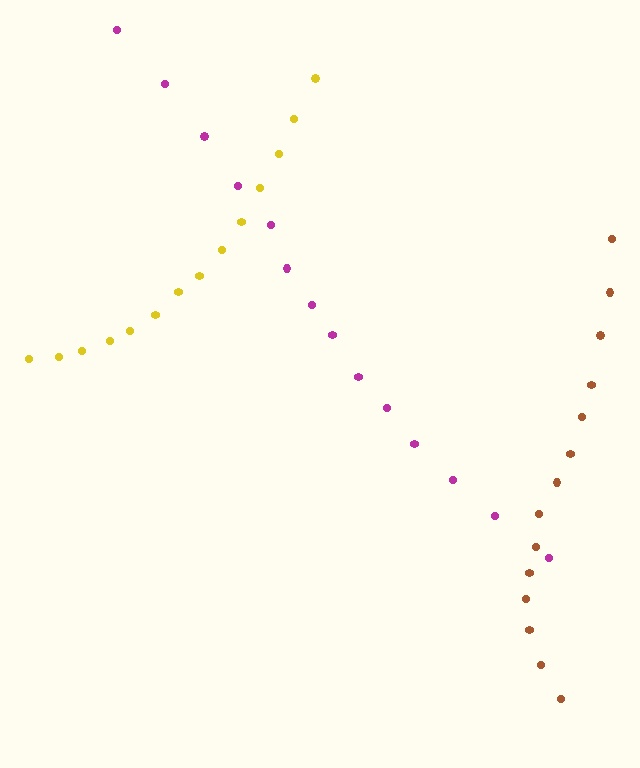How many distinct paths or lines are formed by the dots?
There are 3 distinct paths.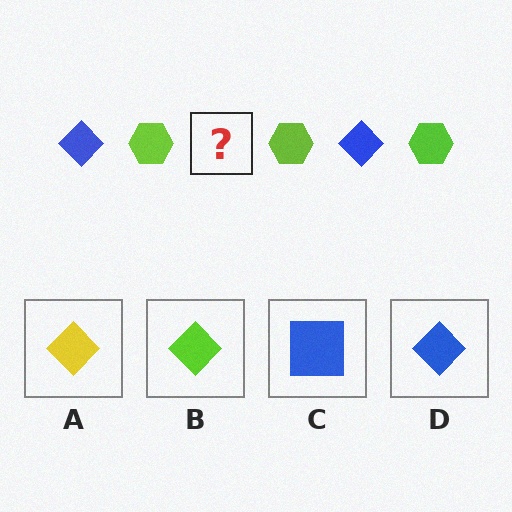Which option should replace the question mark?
Option D.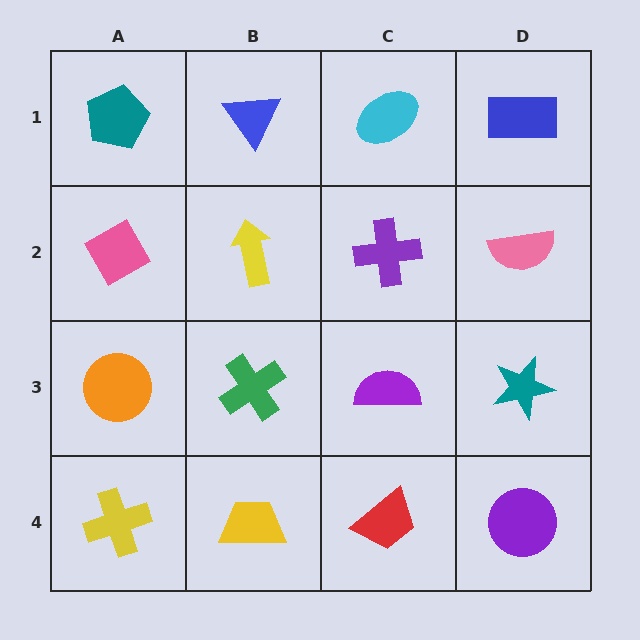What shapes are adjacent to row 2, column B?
A blue triangle (row 1, column B), a green cross (row 3, column B), a pink diamond (row 2, column A), a purple cross (row 2, column C).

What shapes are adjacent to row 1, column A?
A pink diamond (row 2, column A), a blue triangle (row 1, column B).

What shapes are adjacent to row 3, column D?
A pink semicircle (row 2, column D), a purple circle (row 4, column D), a purple semicircle (row 3, column C).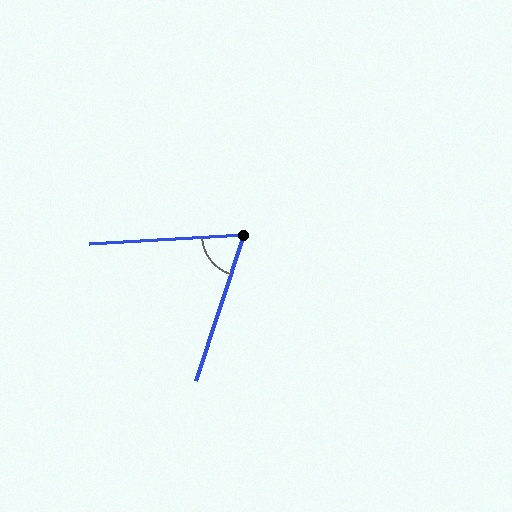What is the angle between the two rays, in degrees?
Approximately 68 degrees.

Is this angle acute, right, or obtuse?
It is acute.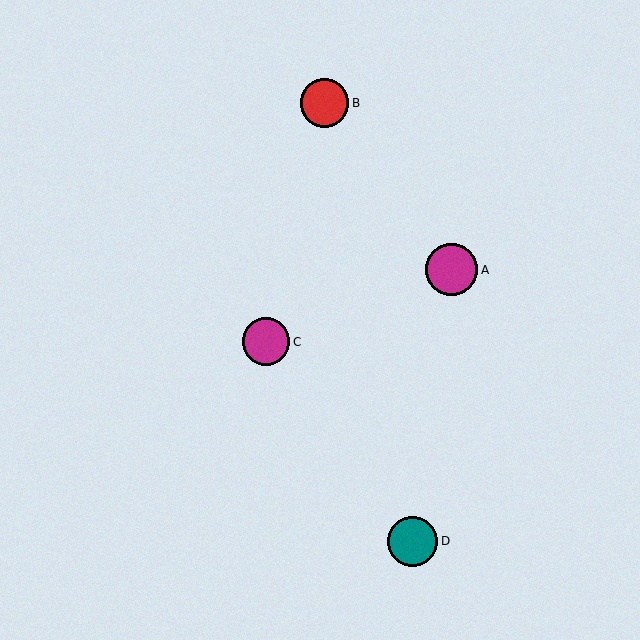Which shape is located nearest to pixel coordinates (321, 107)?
The red circle (labeled B) at (325, 103) is nearest to that location.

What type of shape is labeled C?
Shape C is a magenta circle.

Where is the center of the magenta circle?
The center of the magenta circle is at (266, 342).